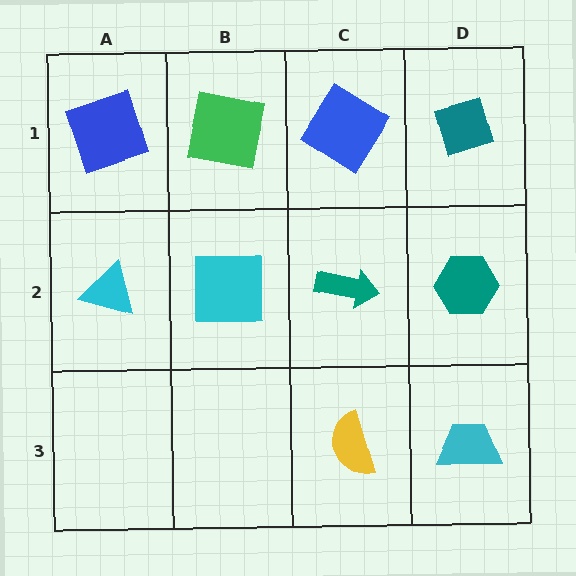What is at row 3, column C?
A yellow semicircle.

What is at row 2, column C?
A teal arrow.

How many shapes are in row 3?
2 shapes.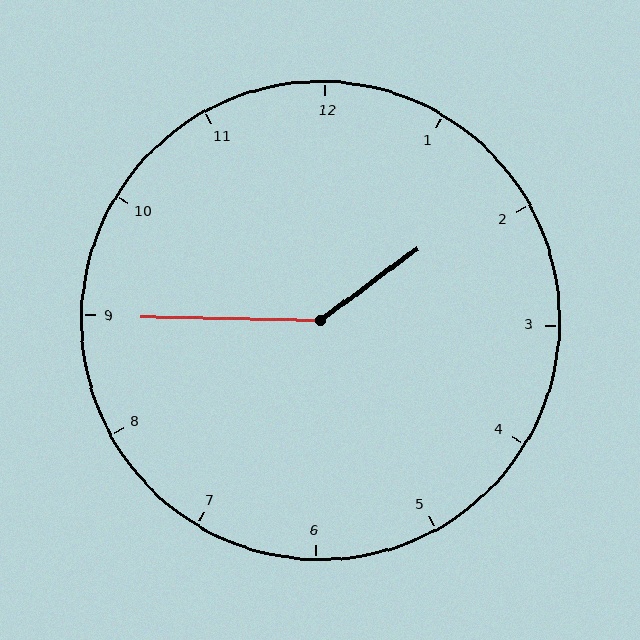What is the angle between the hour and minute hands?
Approximately 142 degrees.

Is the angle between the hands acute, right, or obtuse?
It is obtuse.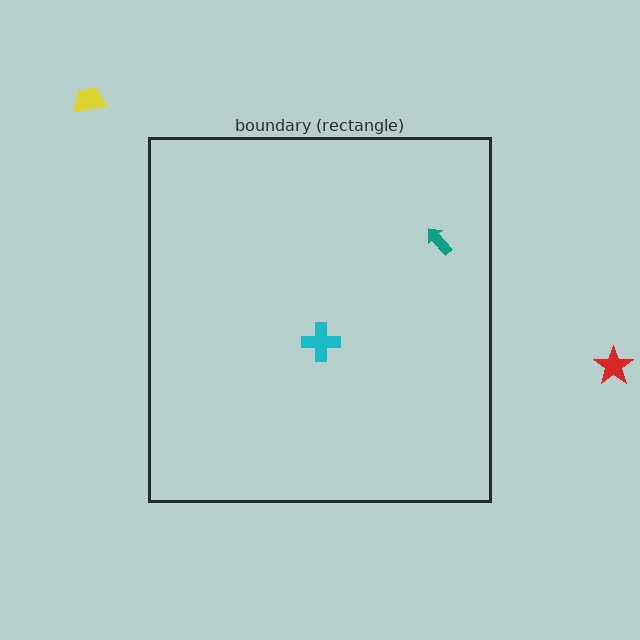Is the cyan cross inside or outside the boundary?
Inside.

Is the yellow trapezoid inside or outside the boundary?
Outside.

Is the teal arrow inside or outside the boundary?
Inside.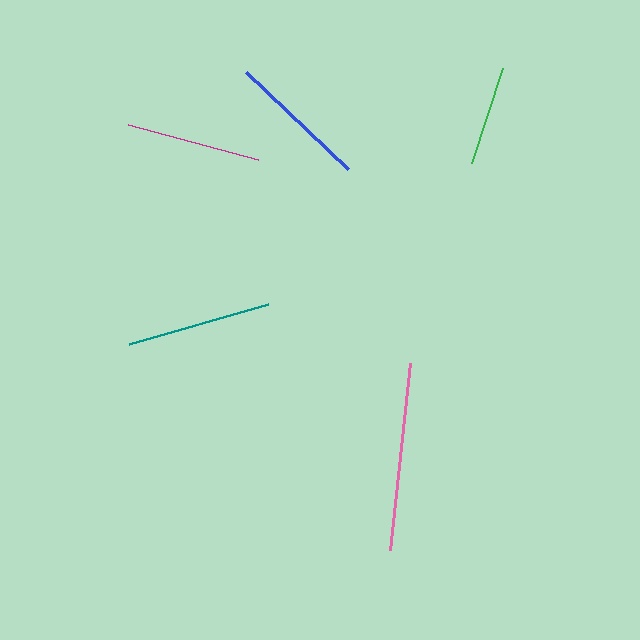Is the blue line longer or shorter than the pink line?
The pink line is longer than the blue line.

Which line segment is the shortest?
The green line is the shortest at approximately 100 pixels.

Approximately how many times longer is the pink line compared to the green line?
The pink line is approximately 1.9 times the length of the green line.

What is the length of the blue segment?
The blue segment is approximately 141 pixels long.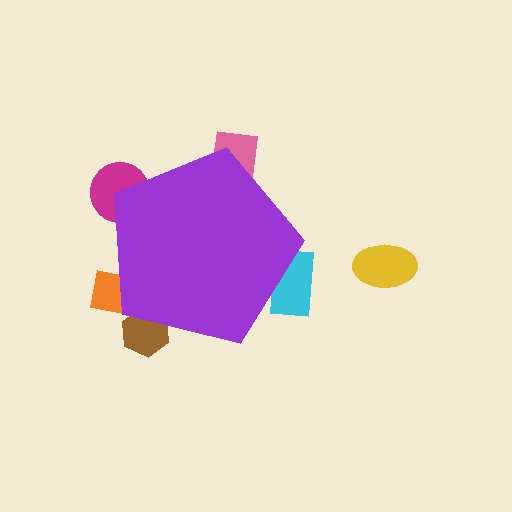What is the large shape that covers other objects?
A purple pentagon.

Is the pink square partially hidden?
Yes, the pink square is partially hidden behind the purple pentagon.